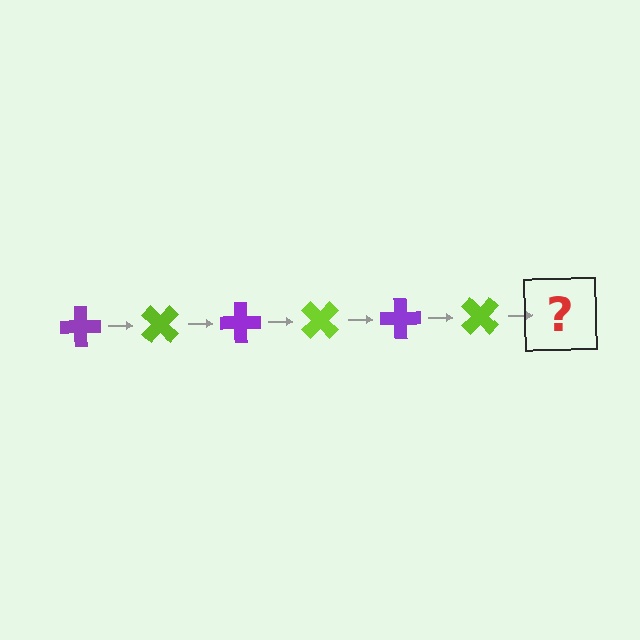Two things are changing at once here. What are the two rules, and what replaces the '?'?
The two rules are that it rotates 45 degrees each step and the color cycles through purple and lime. The '?' should be a purple cross, rotated 270 degrees from the start.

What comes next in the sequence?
The next element should be a purple cross, rotated 270 degrees from the start.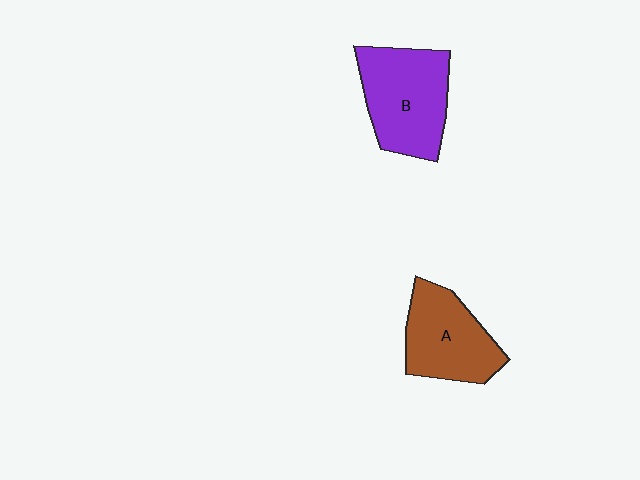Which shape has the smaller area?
Shape A (brown).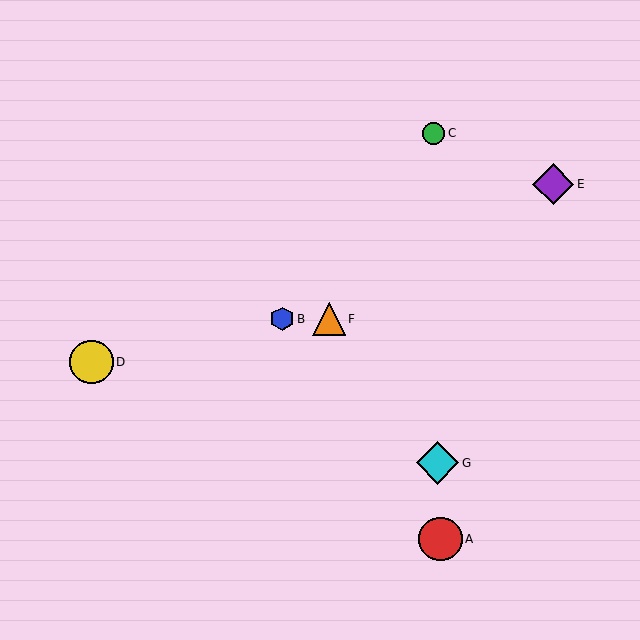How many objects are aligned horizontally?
2 objects (B, F) are aligned horizontally.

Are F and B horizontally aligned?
Yes, both are at y≈319.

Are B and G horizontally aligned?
No, B is at y≈319 and G is at y≈463.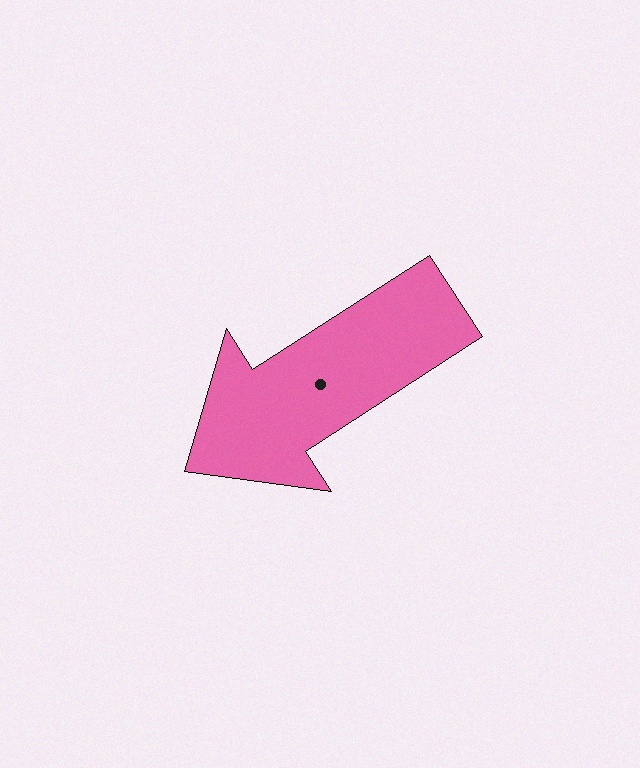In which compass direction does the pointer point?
Southwest.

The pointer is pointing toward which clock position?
Roughly 8 o'clock.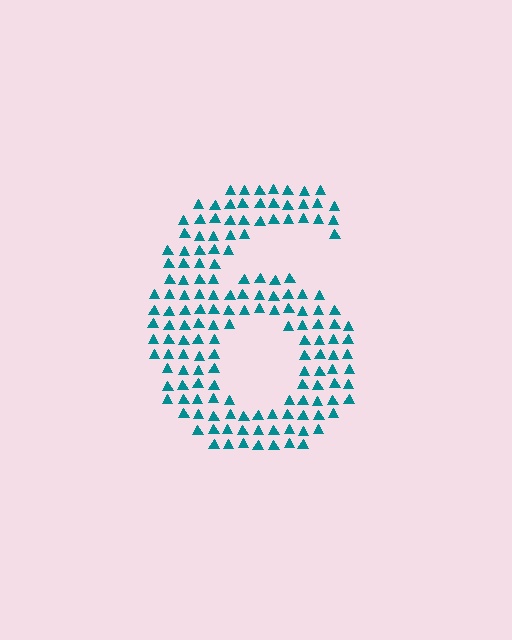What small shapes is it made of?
It is made of small triangles.